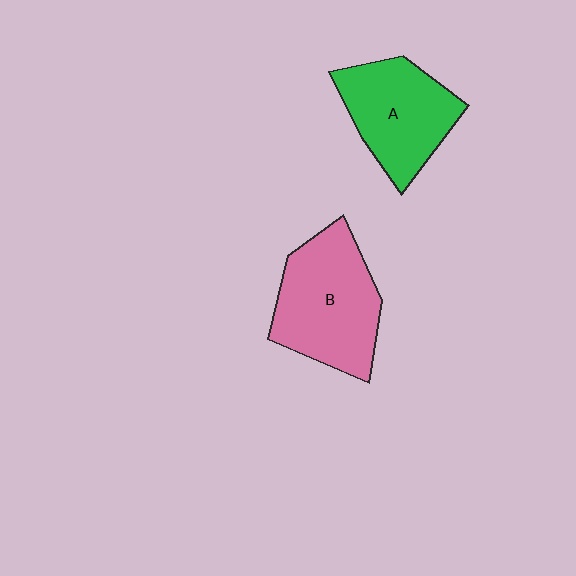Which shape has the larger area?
Shape B (pink).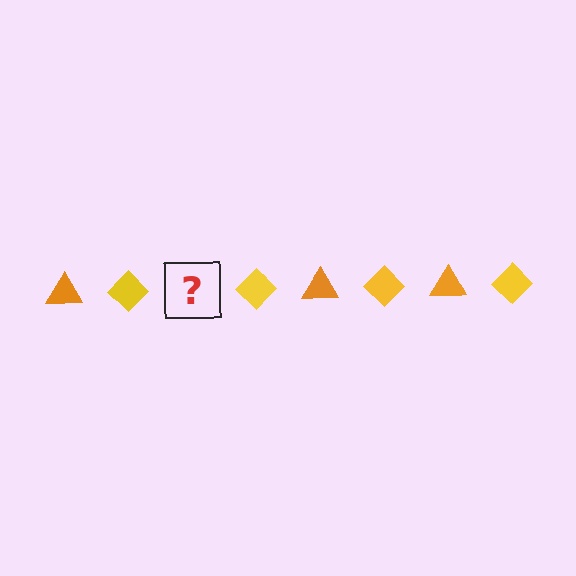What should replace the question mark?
The question mark should be replaced with an orange triangle.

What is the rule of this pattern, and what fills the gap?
The rule is that the pattern alternates between orange triangle and yellow diamond. The gap should be filled with an orange triangle.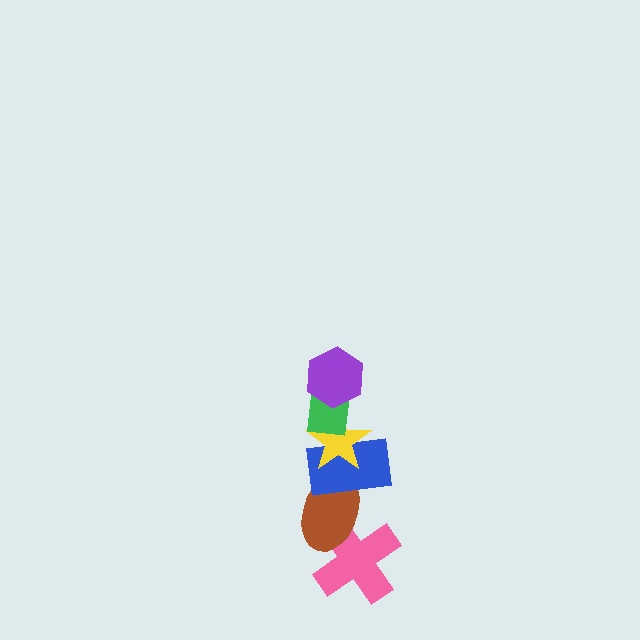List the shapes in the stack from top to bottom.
From top to bottom: the purple hexagon, the green rectangle, the yellow star, the blue rectangle, the brown ellipse, the pink cross.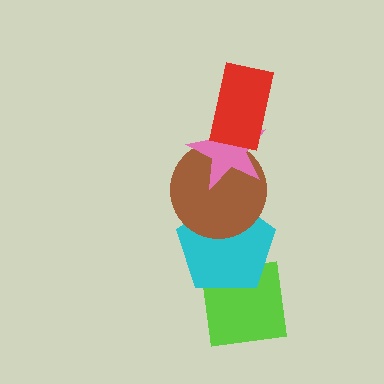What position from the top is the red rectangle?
The red rectangle is 1st from the top.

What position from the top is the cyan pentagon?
The cyan pentagon is 4th from the top.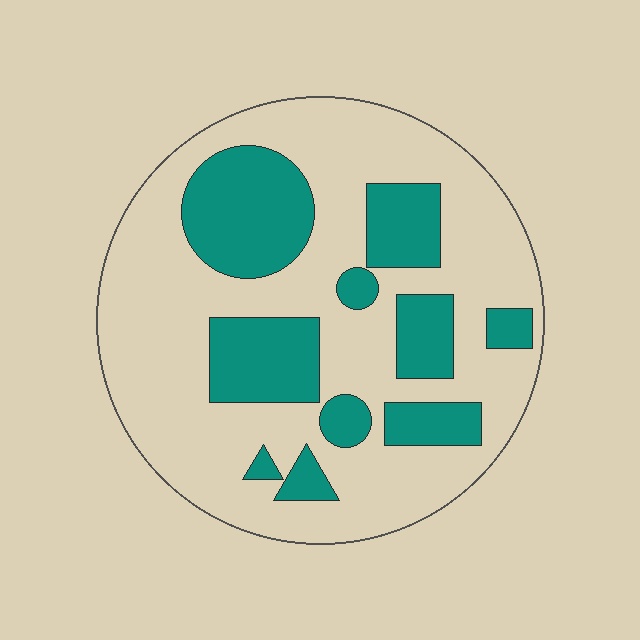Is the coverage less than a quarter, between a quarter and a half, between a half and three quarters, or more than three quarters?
Between a quarter and a half.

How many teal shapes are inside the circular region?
10.